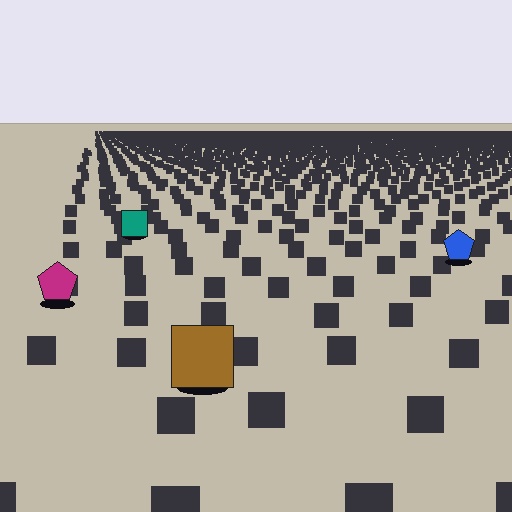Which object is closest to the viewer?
The brown square is closest. The texture marks near it are larger and more spread out.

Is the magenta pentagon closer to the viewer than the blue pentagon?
Yes. The magenta pentagon is closer — you can tell from the texture gradient: the ground texture is coarser near it.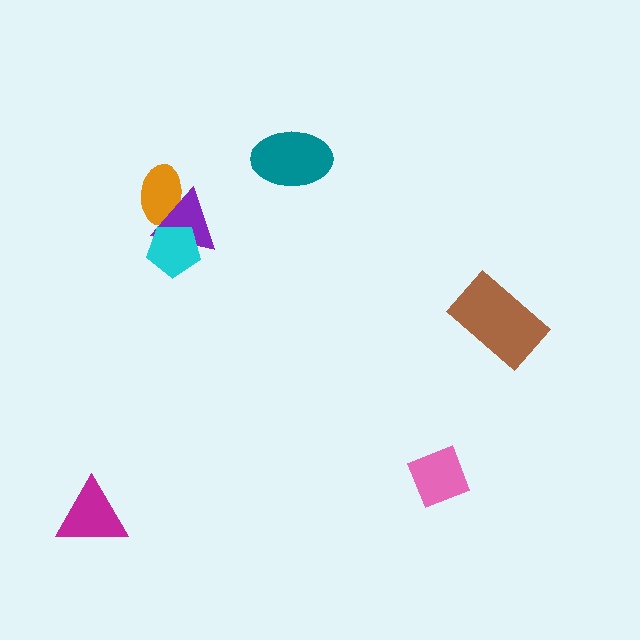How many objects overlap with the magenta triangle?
0 objects overlap with the magenta triangle.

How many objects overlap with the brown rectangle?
0 objects overlap with the brown rectangle.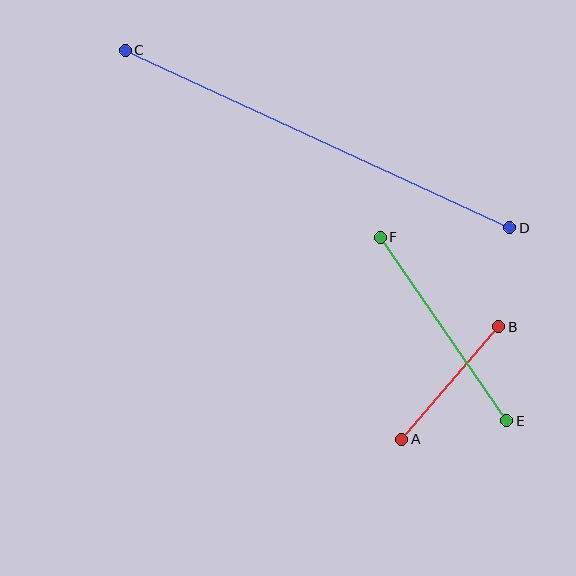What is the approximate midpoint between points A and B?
The midpoint is at approximately (450, 383) pixels.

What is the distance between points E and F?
The distance is approximately 223 pixels.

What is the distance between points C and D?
The distance is approximately 424 pixels.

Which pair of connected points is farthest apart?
Points C and D are farthest apart.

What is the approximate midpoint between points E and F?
The midpoint is at approximately (444, 329) pixels.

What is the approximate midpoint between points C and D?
The midpoint is at approximately (317, 139) pixels.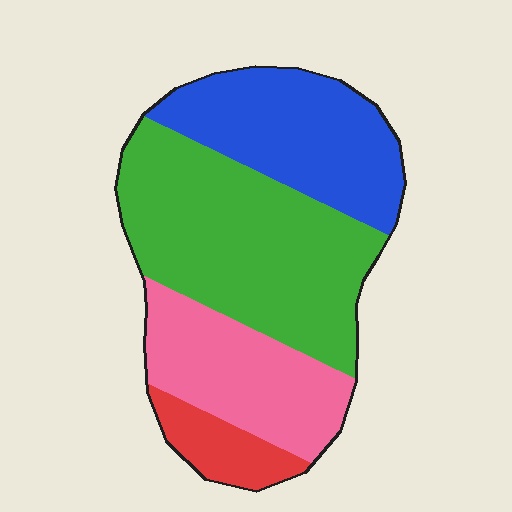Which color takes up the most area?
Green, at roughly 40%.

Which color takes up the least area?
Red, at roughly 10%.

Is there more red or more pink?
Pink.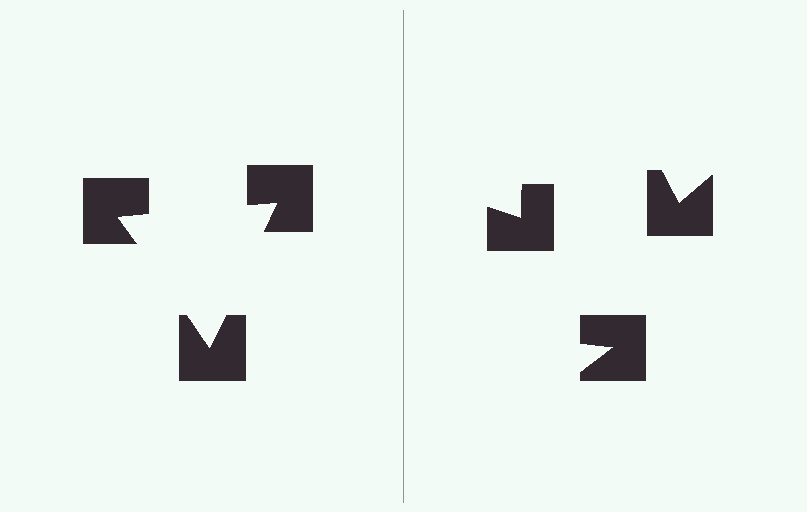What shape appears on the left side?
An illusory triangle.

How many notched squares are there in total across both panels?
6 — 3 on each side.